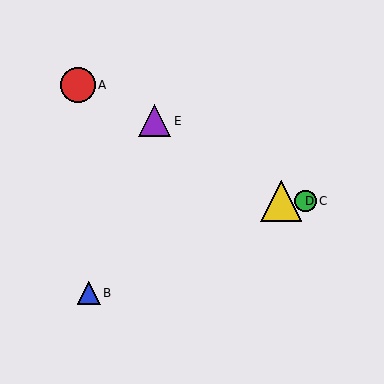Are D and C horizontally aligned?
Yes, both are at y≈201.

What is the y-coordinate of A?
Object A is at y≈85.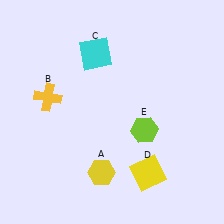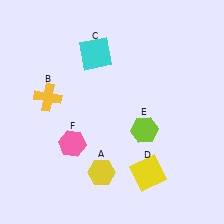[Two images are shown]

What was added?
A pink hexagon (F) was added in Image 2.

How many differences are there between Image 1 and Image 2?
There is 1 difference between the two images.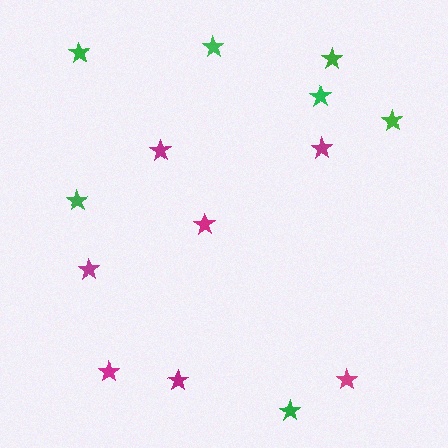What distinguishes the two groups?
There are 2 groups: one group of magenta stars (7) and one group of green stars (7).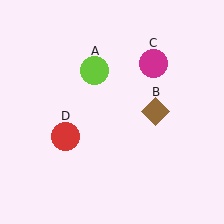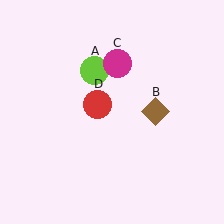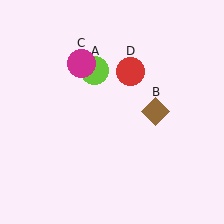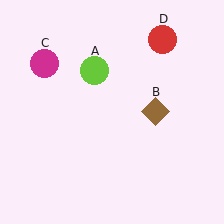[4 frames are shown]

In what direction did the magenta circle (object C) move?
The magenta circle (object C) moved left.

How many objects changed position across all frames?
2 objects changed position: magenta circle (object C), red circle (object D).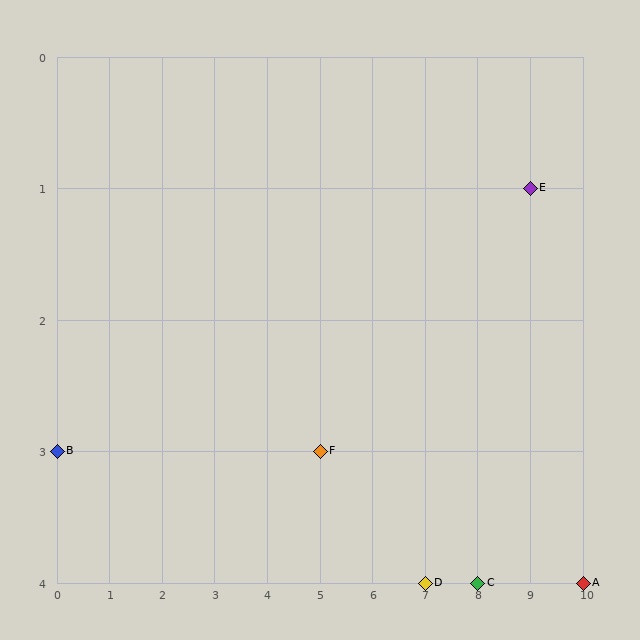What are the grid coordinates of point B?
Point B is at grid coordinates (0, 3).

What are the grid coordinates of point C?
Point C is at grid coordinates (8, 4).